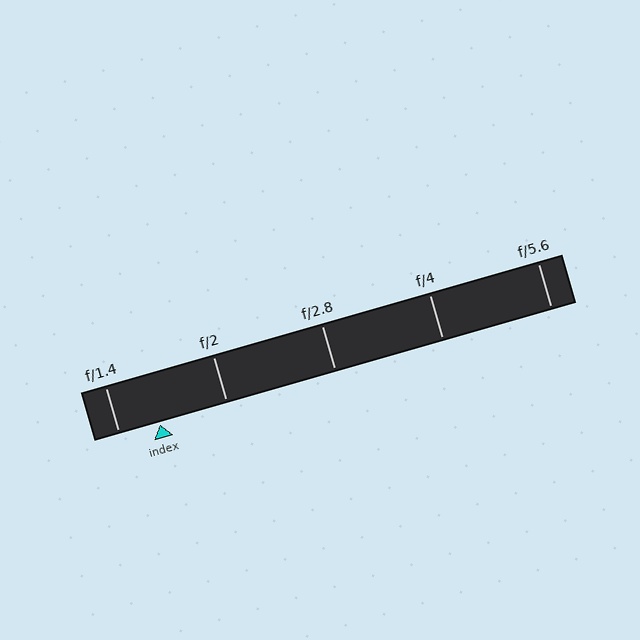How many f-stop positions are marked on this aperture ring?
There are 5 f-stop positions marked.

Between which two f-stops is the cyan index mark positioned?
The index mark is between f/1.4 and f/2.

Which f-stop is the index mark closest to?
The index mark is closest to f/1.4.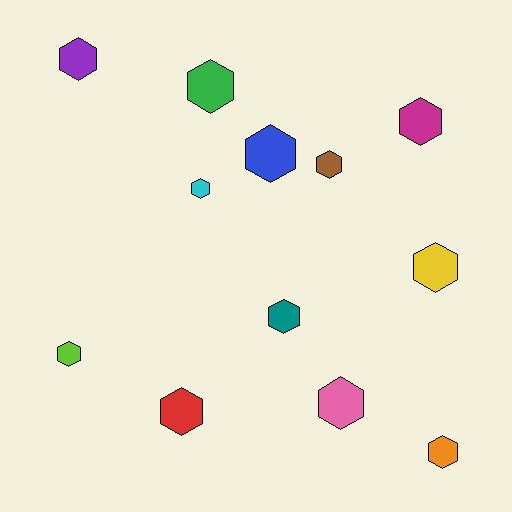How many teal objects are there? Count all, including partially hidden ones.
There is 1 teal object.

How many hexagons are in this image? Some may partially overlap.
There are 12 hexagons.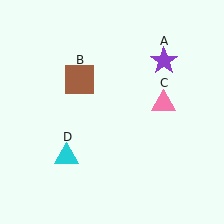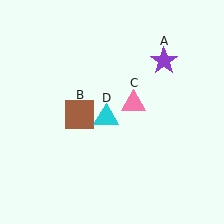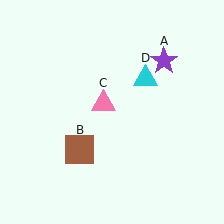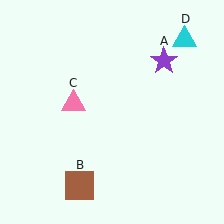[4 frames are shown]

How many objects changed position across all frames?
3 objects changed position: brown square (object B), pink triangle (object C), cyan triangle (object D).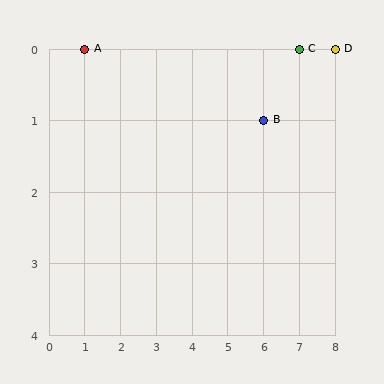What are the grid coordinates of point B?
Point B is at grid coordinates (6, 1).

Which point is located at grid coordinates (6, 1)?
Point B is at (6, 1).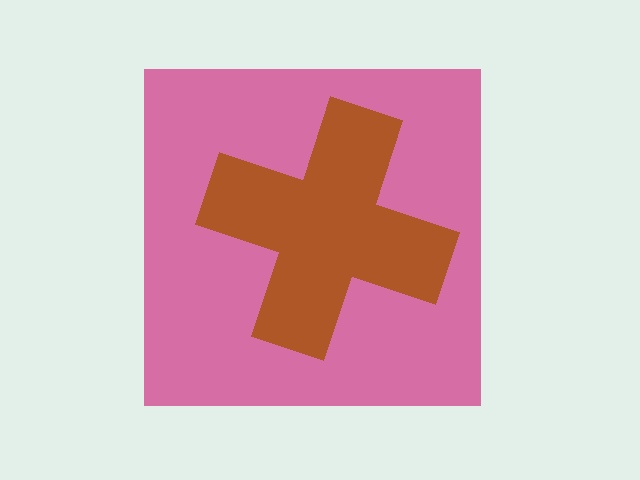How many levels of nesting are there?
2.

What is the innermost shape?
The brown cross.